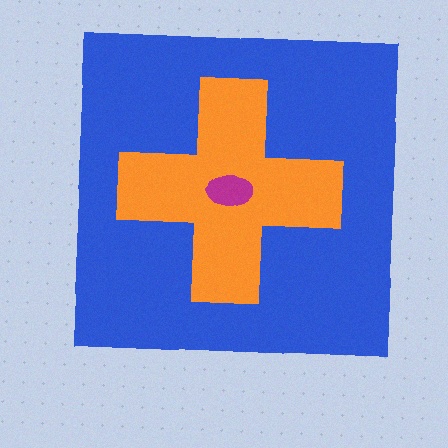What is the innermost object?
The magenta ellipse.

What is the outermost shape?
The blue square.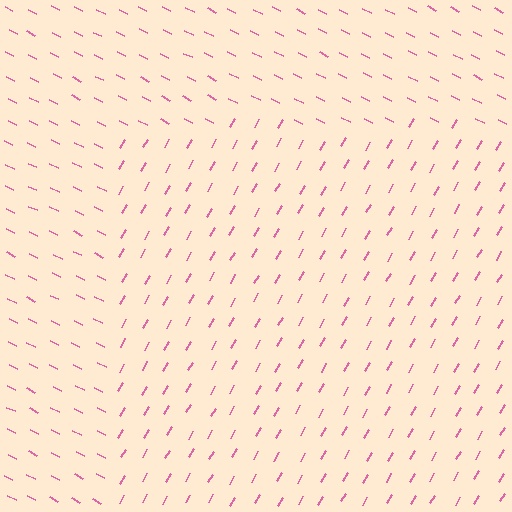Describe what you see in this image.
The image is filled with small pink line segments. A rectangle region in the image has lines oriented differently from the surrounding lines, creating a visible texture boundary.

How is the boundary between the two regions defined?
The boundary is defined purely by a change in line orientation (approximately 87 degrees difference). All lines are the same color and thickness.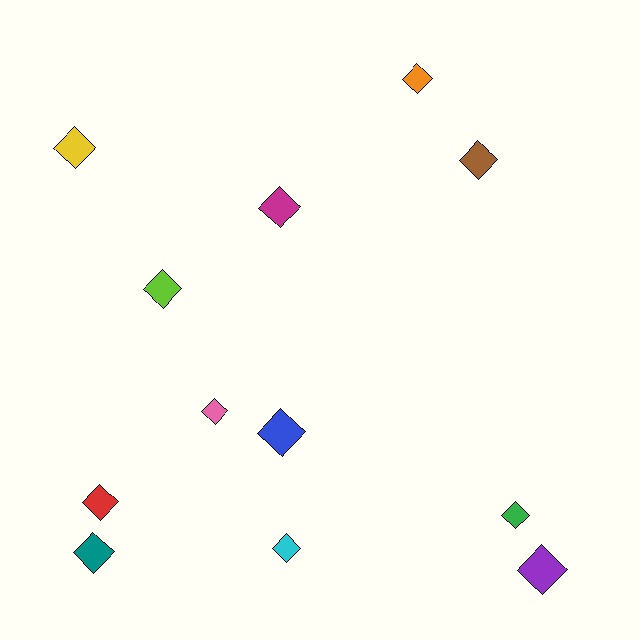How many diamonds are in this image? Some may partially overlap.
There are 12 diamonds.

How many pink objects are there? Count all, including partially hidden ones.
There is 1 pink object.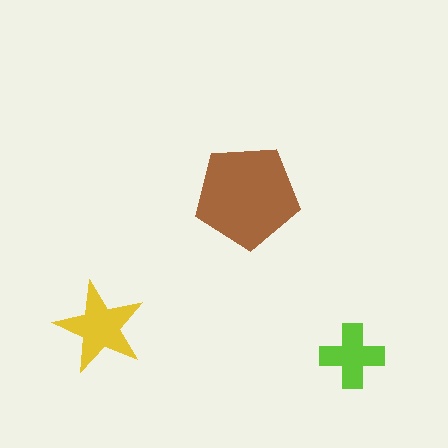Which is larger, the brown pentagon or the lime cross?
The brown pentagon.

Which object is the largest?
The brown pentagon.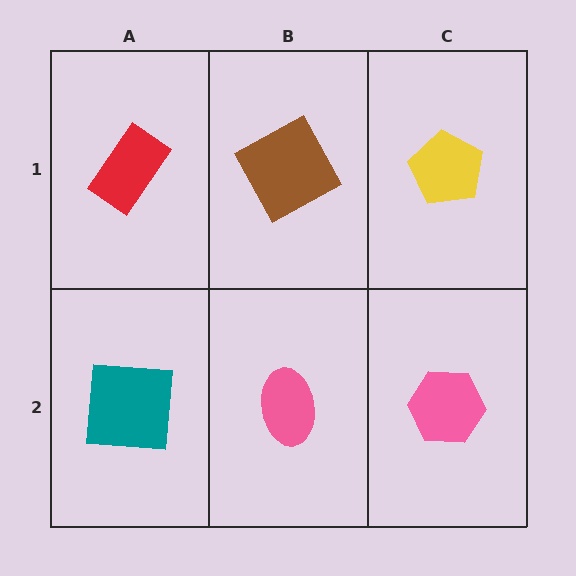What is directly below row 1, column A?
A teal square.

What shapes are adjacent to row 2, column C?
A yellow pentagon (row 1, column C), a pink ellipse (row 2, column B).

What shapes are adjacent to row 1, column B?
A pink ellipse (row 2, column B), a red rectangle (row 1, column A), a yellow pentagon (row 1, column C).